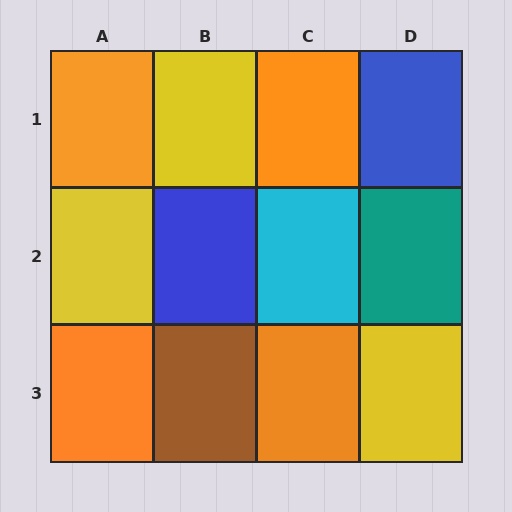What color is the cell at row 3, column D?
Yellow.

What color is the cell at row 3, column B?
Brown.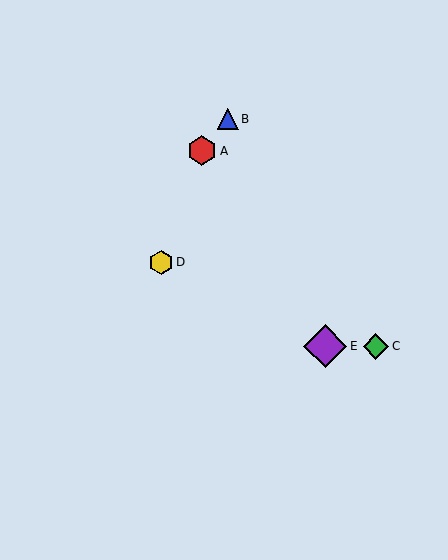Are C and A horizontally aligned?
No, C is at y≈346 and A is at y≈151.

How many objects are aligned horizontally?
2 objects (C, E) are aligned horizontally.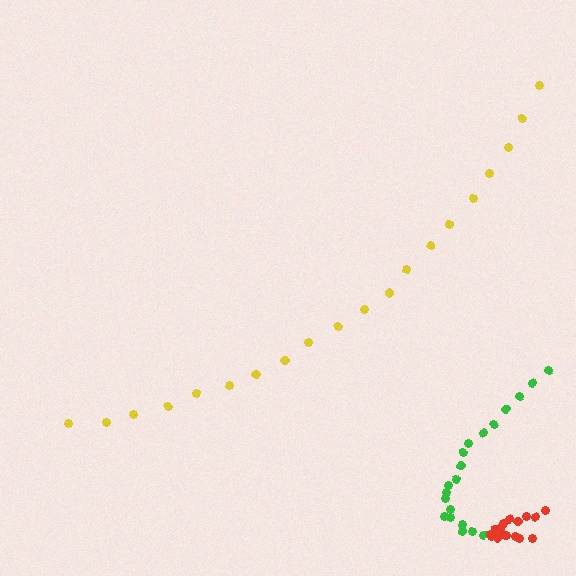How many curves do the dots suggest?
There are 3 distinct paths.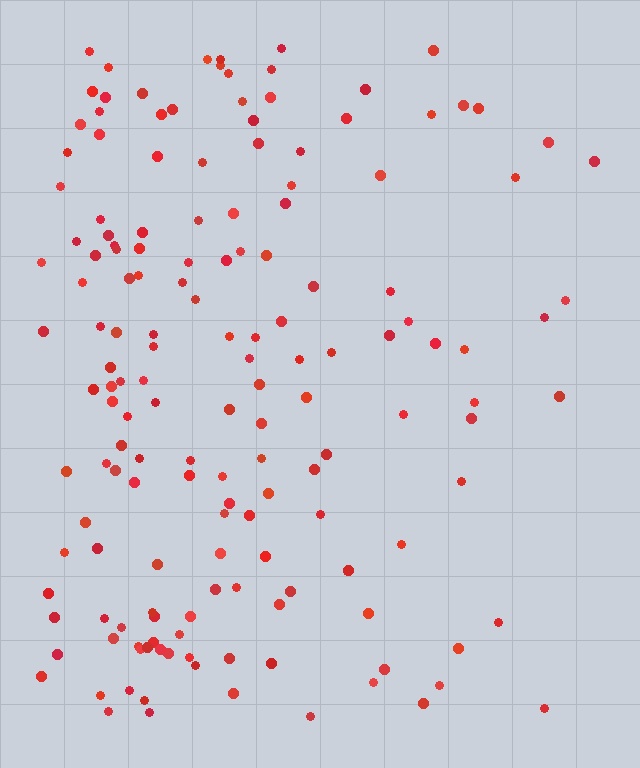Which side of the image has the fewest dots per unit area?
The right.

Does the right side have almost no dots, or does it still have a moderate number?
Still a moderate number, just noticeably fewer than the left.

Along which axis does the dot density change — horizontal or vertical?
Horizontal.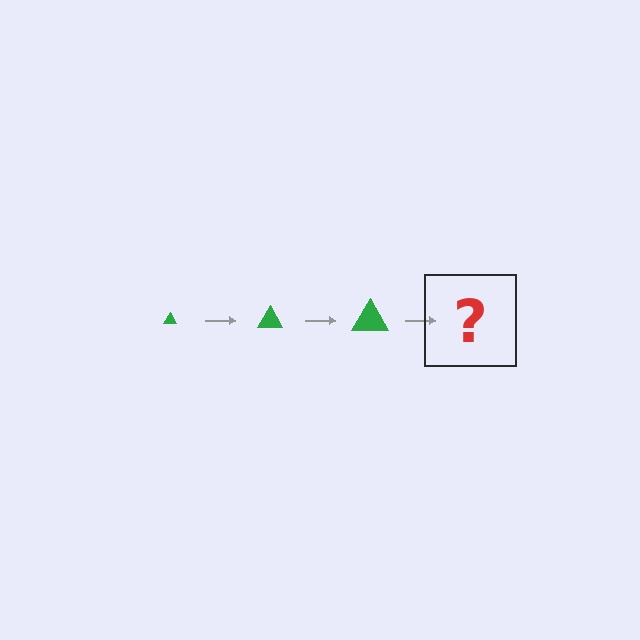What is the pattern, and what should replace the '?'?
The pattern is that the triangle gets progressively larger each step. The '?' should be a green triangle, larger than the previous one.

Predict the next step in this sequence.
The next step is a green triangle, larger than the previous one.